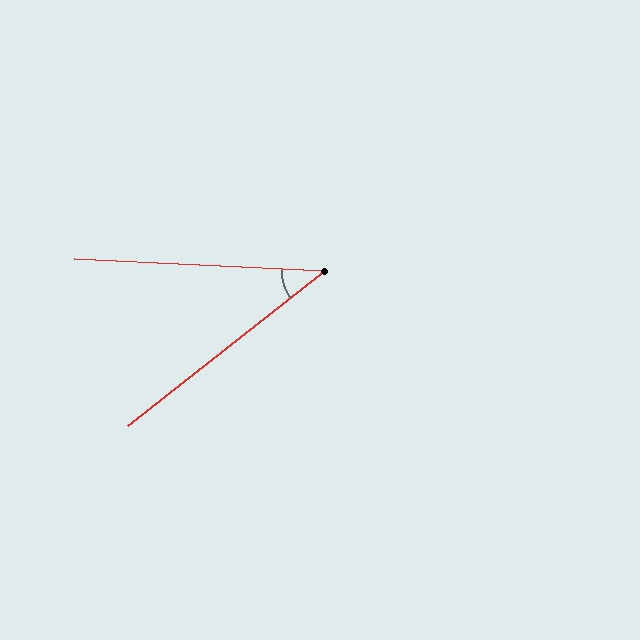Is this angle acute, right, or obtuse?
It is acute.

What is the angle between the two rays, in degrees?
Approximately 41 degrees.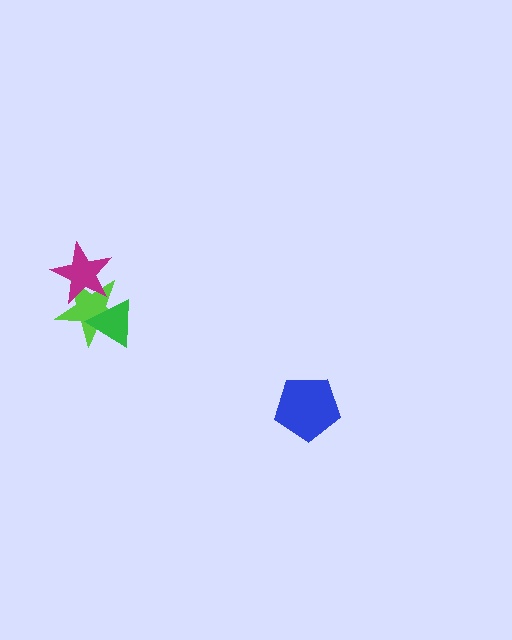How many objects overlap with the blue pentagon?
0 objects overlap with the blue pentagon.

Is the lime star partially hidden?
Yes, it is partially covered by another shape.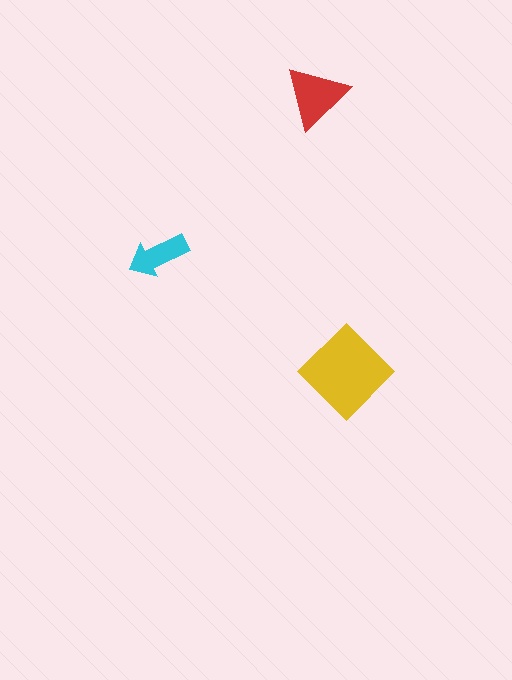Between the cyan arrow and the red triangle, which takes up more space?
The red triangle.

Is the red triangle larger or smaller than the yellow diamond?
Smaller.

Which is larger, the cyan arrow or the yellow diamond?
The yellow diamond.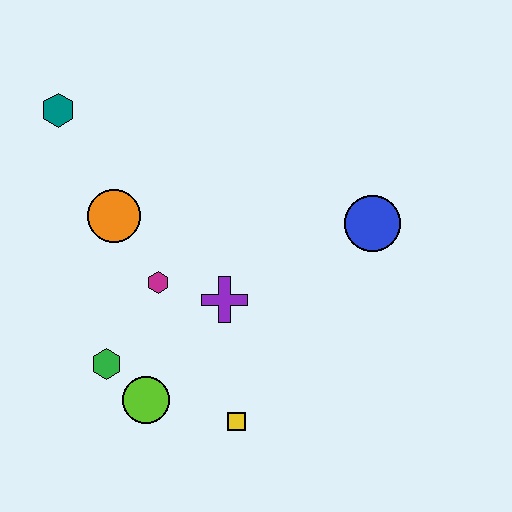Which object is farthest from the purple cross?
The teal hexagon is farthest from the purple cross.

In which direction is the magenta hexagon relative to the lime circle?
The magenta hexagon is above the lime circle.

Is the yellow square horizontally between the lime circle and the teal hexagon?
No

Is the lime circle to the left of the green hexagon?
No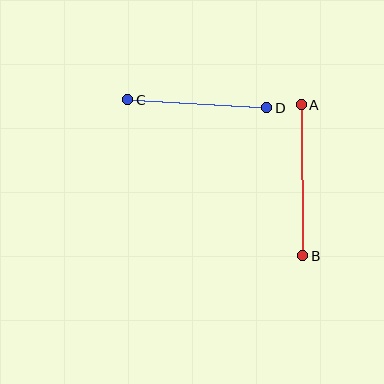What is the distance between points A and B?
The distance is approximately 151 pixels.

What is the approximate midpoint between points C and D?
The midpoint is at approximately (197, 104) pixels.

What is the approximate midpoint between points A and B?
The midpoint is at approximately (302, 180) pixels.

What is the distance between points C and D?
The distance is approximately 139 pixels.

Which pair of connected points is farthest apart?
Points A and B are farthest apart.